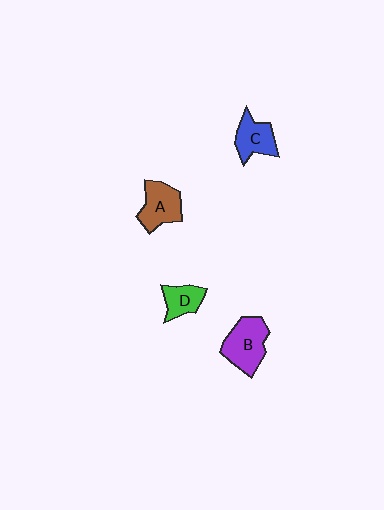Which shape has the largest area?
Shape B (purple).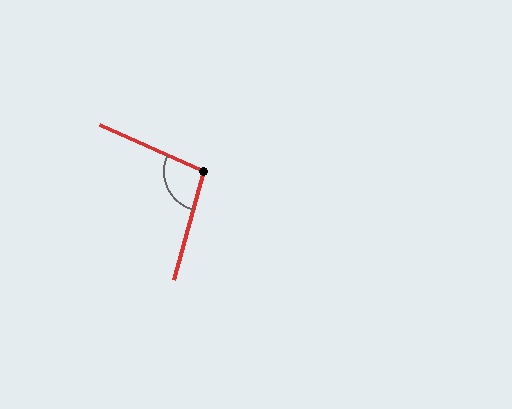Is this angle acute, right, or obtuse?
It is obtuse.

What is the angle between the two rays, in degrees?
Approximately 98 degrees.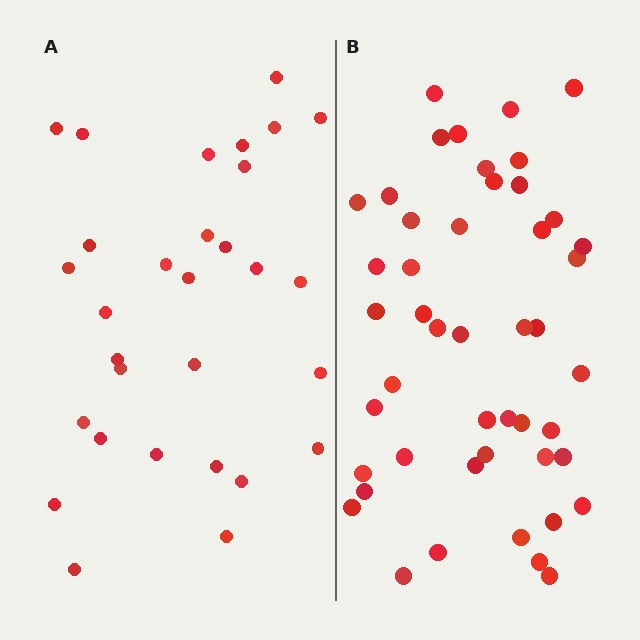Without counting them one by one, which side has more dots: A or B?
Region B (the right region) has more dots.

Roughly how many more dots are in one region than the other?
Region B has approximately 15 more dots than region A.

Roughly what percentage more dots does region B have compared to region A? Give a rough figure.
About 55% more.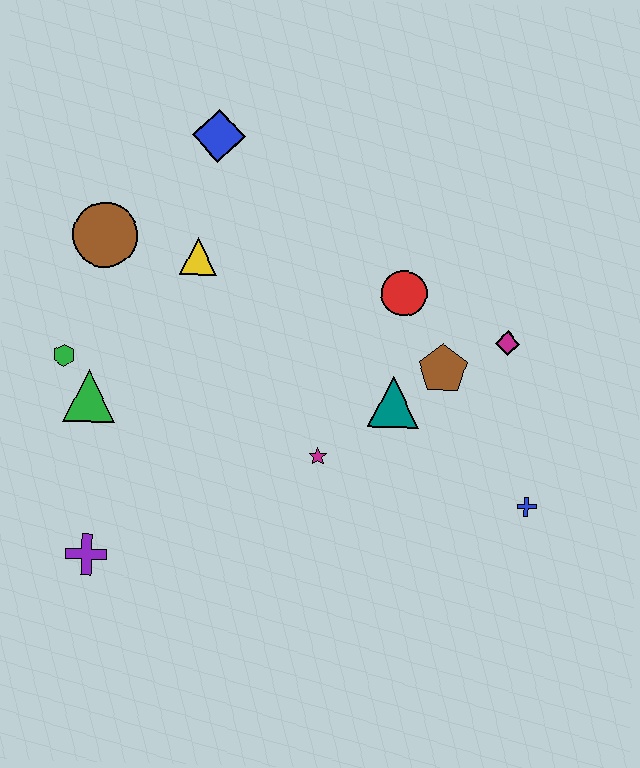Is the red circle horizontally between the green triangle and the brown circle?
No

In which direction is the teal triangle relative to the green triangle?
The teal triangle is to the right of the green triangle.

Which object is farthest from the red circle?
The purple cross is farthest from the red circle.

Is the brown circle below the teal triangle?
No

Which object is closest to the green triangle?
The green hexagon is closest to the green triangle.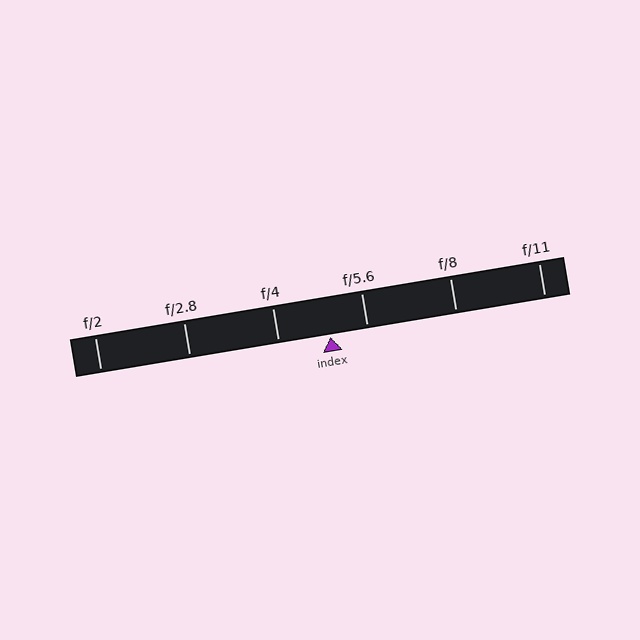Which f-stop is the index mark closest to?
The index mark is closest to f/5.6.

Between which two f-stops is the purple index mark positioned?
The index mark is between f/4 and f/5.6.